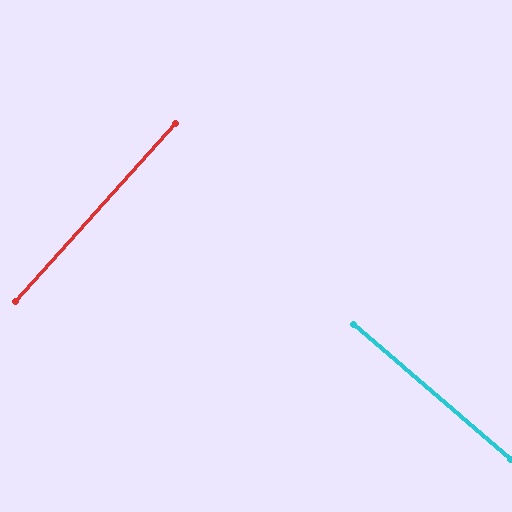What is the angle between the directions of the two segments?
Approximately 89 degrees.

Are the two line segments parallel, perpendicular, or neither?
Perpendicular — they meet at approximately 89°.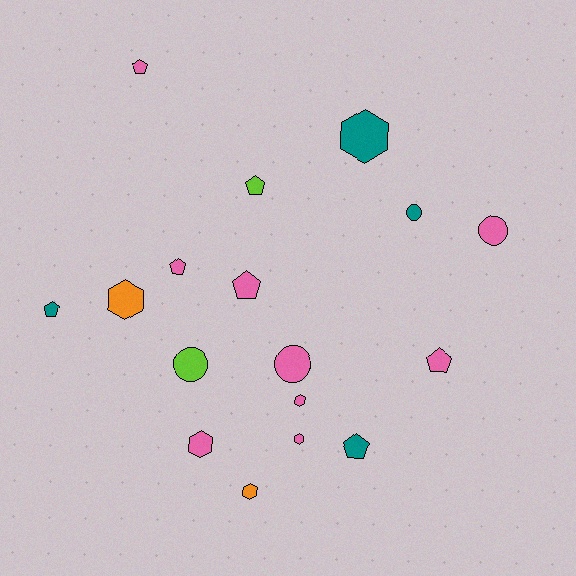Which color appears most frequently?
Pink, with 9 objects.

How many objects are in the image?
There are 17 objects.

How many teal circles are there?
There is 1 teal circle.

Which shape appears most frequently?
Pentagon, with 7 objects.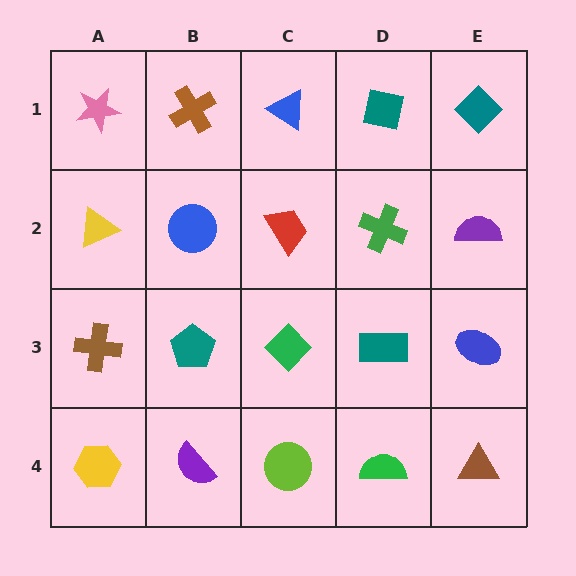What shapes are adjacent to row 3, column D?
A green cross (row 2, column D), a green semicircle (row 4, column D), a green diamond (row 3, column C), a blue ellipse (row 3, column E).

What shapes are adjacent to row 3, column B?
A blue circle (row 2, column B), a purple semicircle (row 4, column B), a brown cross (row 3, column A), a green diamond (row 3, column C).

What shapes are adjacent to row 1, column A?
A yellow triangle (row 2, column A), a brown cross (row 1, column B).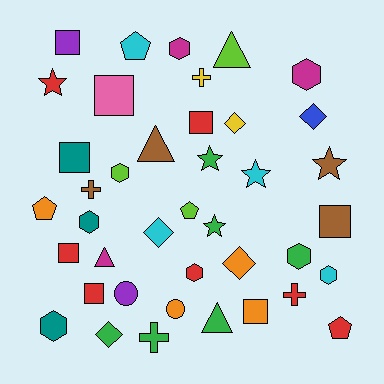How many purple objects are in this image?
There are 2 purple objects.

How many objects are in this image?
There are 40 objects.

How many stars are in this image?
There are 5 stars.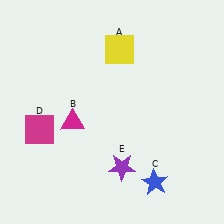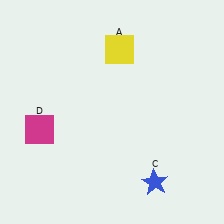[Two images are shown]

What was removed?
The magenta triangle (B), the purple star (E) were removed in Image 2.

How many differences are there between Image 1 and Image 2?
There are 2 differences between the two images.